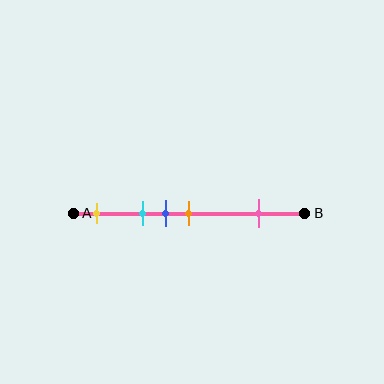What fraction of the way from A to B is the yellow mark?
The yellow mark is approximately 10% (0.1) of the way from A to B.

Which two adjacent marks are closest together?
The blue and orange marks are the closest adjacent pair.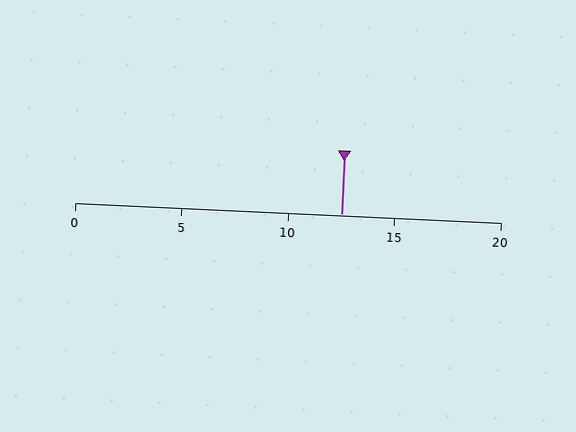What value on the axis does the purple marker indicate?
The marker indicates approximately 12.5.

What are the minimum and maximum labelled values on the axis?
The axis runs from 0 to 20.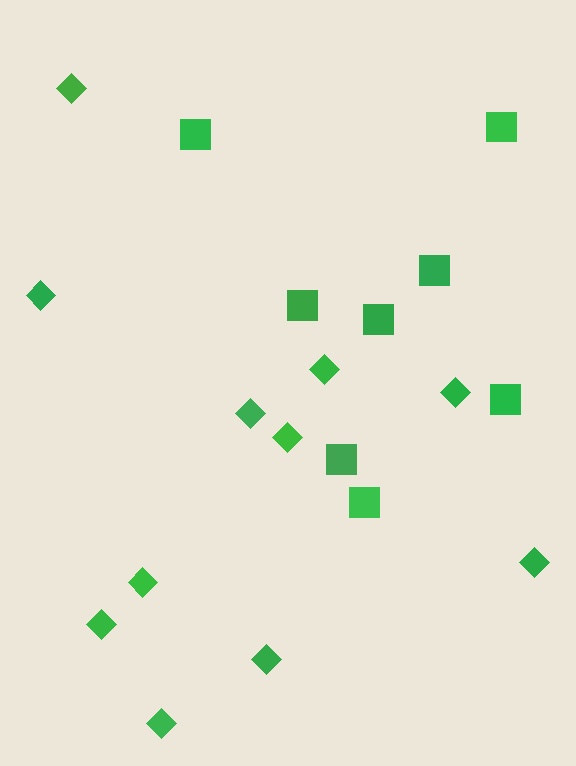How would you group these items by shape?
There are 2 groups: one group of diamonds (11) and one group of squares (8).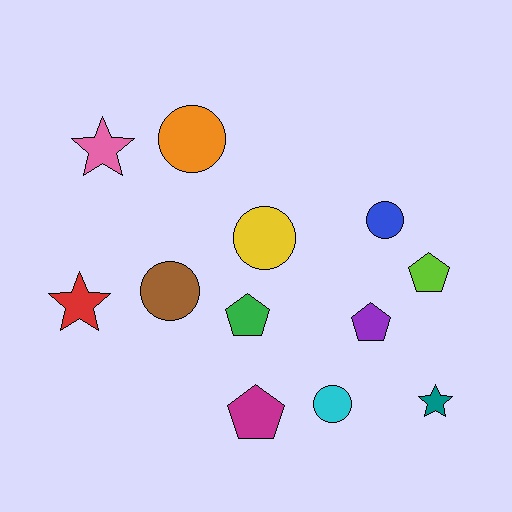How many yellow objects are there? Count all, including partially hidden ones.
There is 1 yellow object.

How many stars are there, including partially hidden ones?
There are 3 stars.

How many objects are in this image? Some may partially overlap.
There are 12 objects.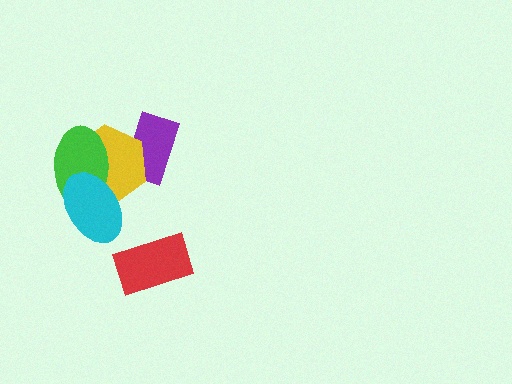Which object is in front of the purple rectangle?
The yellow hexagon is in front of the purple rectangle.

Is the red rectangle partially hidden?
No, no other shape covers it.